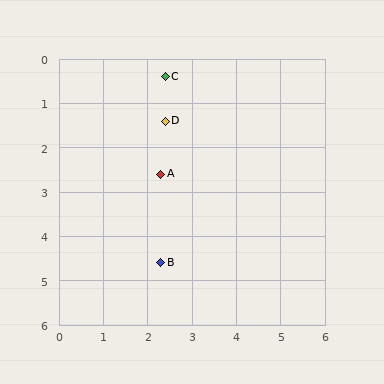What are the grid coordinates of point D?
Point D is at approximately (2.4, 1.4).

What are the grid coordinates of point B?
Point B is at approximately (2.3, 4.6).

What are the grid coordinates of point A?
Point A is at approximately (2.3, 2.6).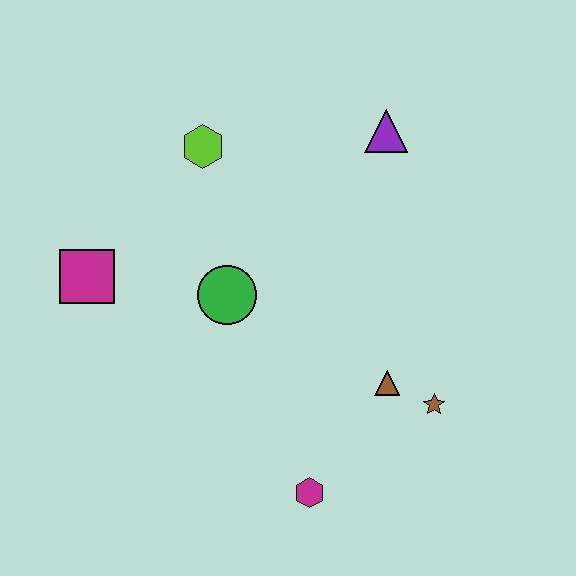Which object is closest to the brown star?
The brown triangle is closest to the brown star.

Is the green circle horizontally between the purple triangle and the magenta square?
Yes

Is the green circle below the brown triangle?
No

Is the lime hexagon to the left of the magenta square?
No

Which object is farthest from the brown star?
The magenta square is farthest from the brown star.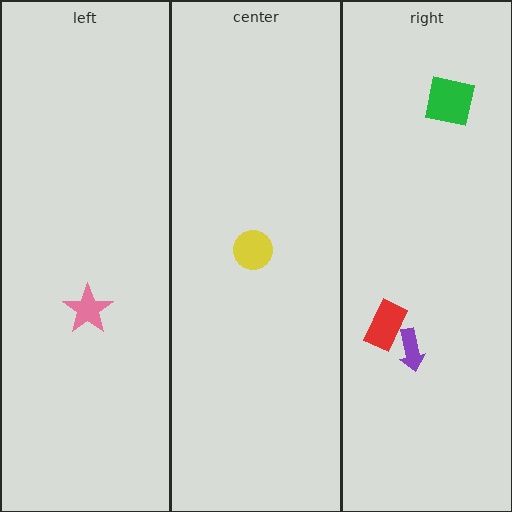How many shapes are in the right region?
3.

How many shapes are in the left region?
1.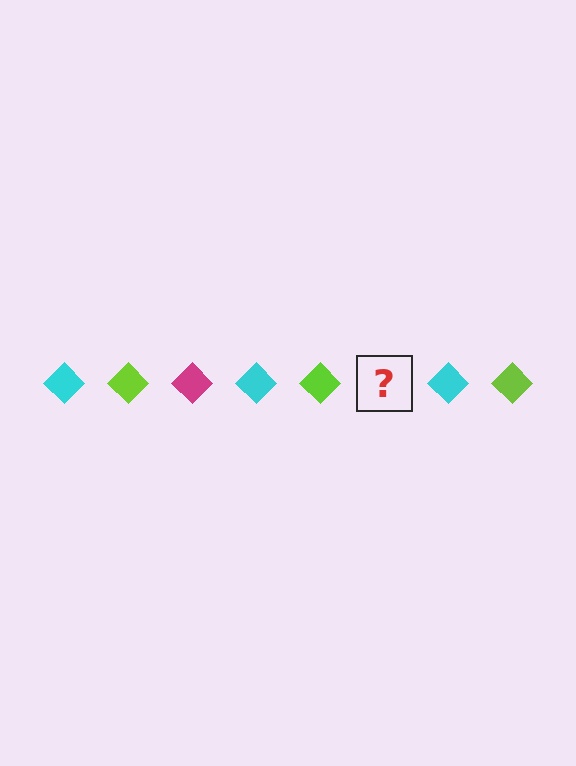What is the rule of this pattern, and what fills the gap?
The rule is that the pattern cycles through cyan, lime, magenta diamonds. The gap should be filled with a magenta diamond.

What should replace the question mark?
The question mark should be replaced with a magenta diamond.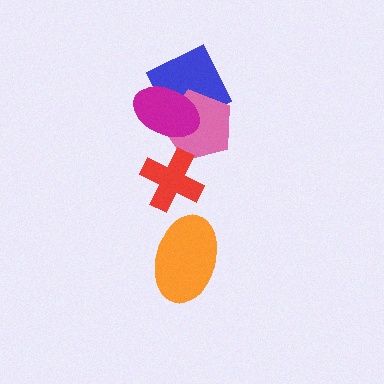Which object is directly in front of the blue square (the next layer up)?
The pink pentagon is directly in front of the blue square.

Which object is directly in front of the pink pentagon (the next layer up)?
The magenta ellipse is directly in front of the pink pentagon.